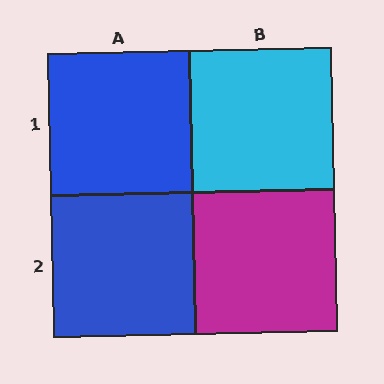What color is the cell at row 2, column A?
Blue.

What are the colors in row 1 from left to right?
Blue, cyan.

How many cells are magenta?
1 cell is magenta.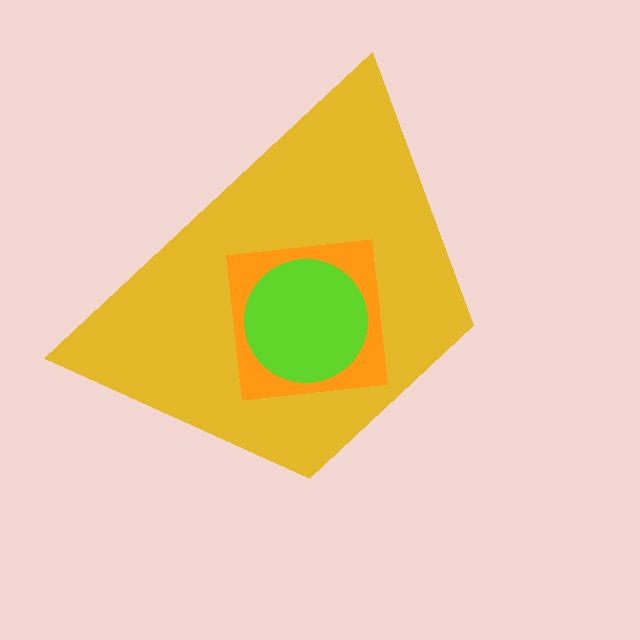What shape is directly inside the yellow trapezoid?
The orange square.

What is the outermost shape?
The yellow trapezoid.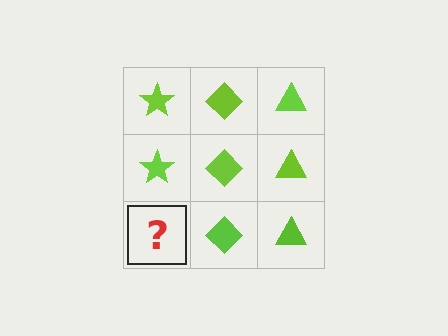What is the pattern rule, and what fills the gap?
The rule is that each column has a consistent shape. The gap should be filled with a lime star.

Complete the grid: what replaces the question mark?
The question mark should be replaced with a lime star.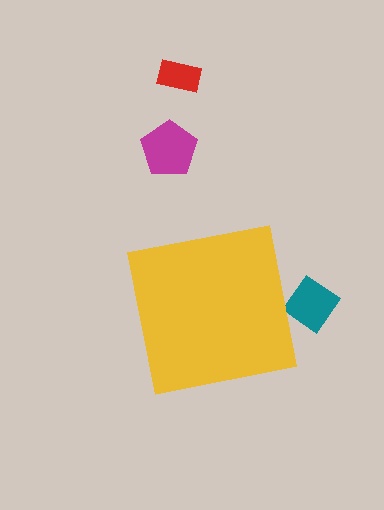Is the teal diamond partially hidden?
Yes, the teal diamond is partially hidden behind the yellow square.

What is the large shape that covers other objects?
A yellow square.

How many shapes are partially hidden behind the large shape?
1 shape is partially hidden.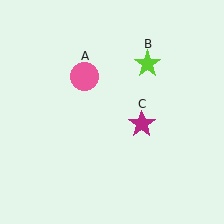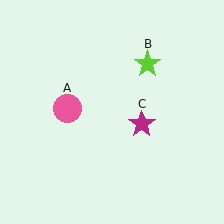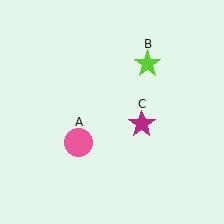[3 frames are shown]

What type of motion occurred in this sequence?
The pink circle (object A) rotated counterclockwise around the center of the scene.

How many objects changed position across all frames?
1 object changed position: pink circle (object A).